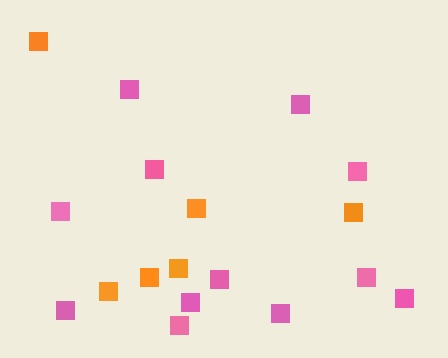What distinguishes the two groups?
There are 2 groups: one group of orange squares (6) and one group of pink squares (12).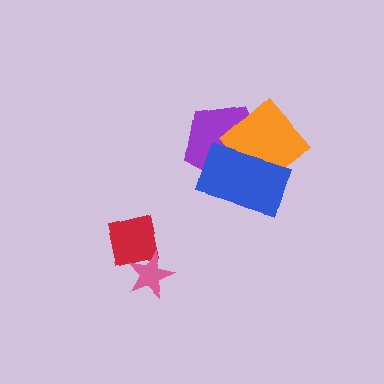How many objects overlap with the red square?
1 object overlaps with the red square.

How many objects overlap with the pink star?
1 object overlaps with the pink star.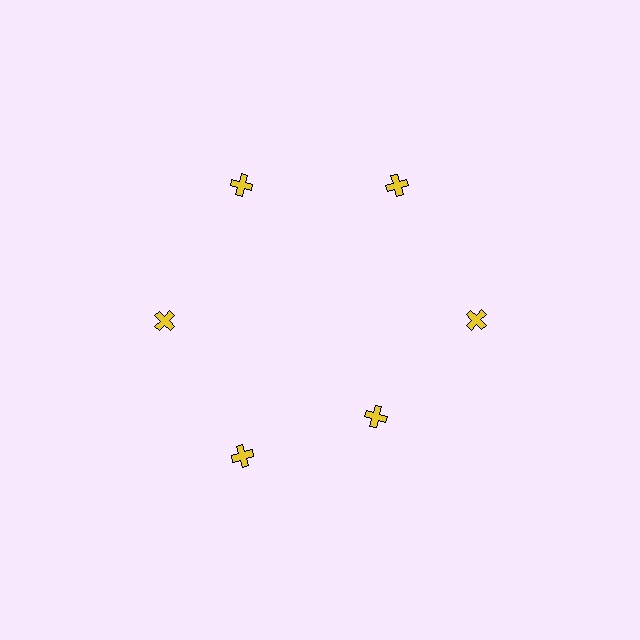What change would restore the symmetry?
The symmetry would be restored by moving it outward, back onto the ring so that all 6 crosses sit at equal angles and equal distance from the center.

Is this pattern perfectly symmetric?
No. The 6 yellow crosses are arranged in a ring, but one element near the 5 o'clock position is pulled inward toward the center, breaking the 6-fold rotational symmetry.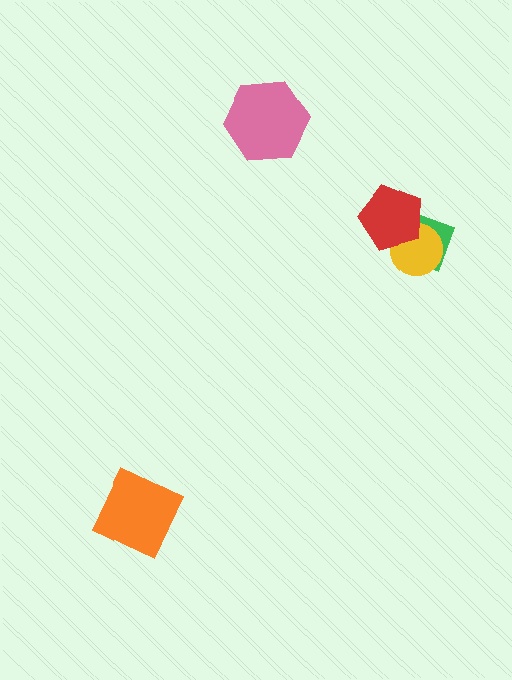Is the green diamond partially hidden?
Yes, it is partially covered by another shape.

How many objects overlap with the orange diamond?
0 objects overlap with the orange diamond.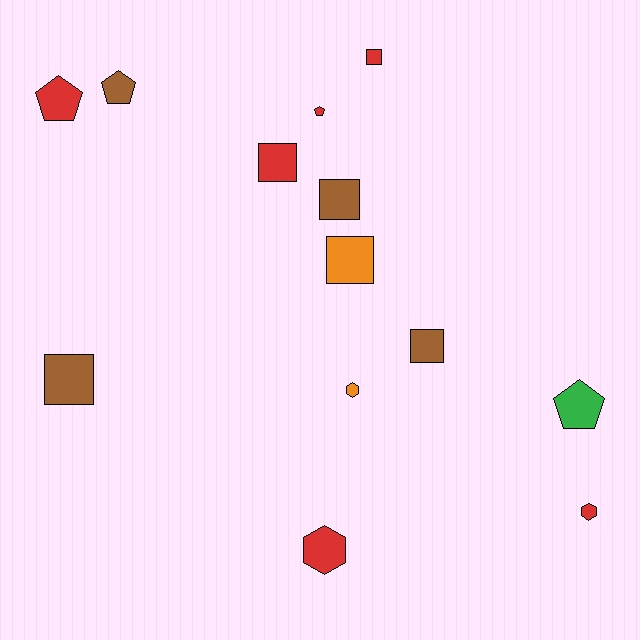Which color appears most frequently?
Red, with 6 objects.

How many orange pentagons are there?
There are no orange pentagons.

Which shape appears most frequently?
Square, with 6 objects.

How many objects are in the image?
There are 13 objects.